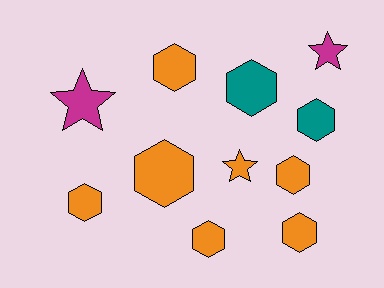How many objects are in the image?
There are 11 objects.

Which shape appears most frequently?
Hexagon, with 8 objects.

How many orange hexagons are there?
There are 6 orange hexagons.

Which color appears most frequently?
Orange, with 7 objects.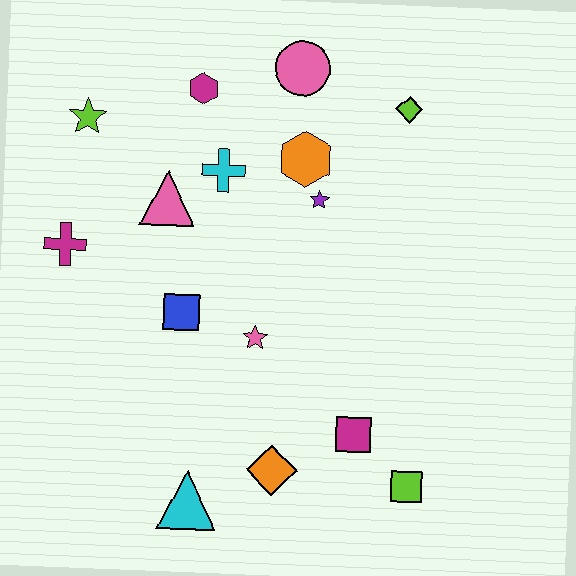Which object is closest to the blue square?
The pink star is closest to the blue square.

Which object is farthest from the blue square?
The lime diamond is farthest from the blue square.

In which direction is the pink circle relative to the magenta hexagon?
The pink circle is to the right of the magenta hexagon.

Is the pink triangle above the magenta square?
Yes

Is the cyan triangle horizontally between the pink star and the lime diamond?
No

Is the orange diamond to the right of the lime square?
No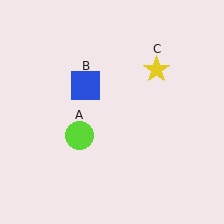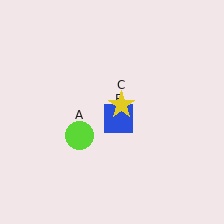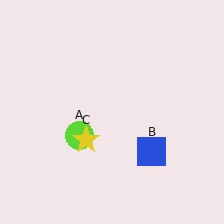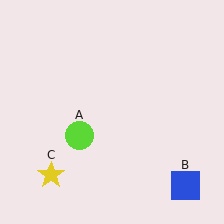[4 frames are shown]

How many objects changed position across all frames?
2 objects changed position: blue square (object B), yellow star (object C).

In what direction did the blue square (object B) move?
The blue square (object B) moved down and to the right.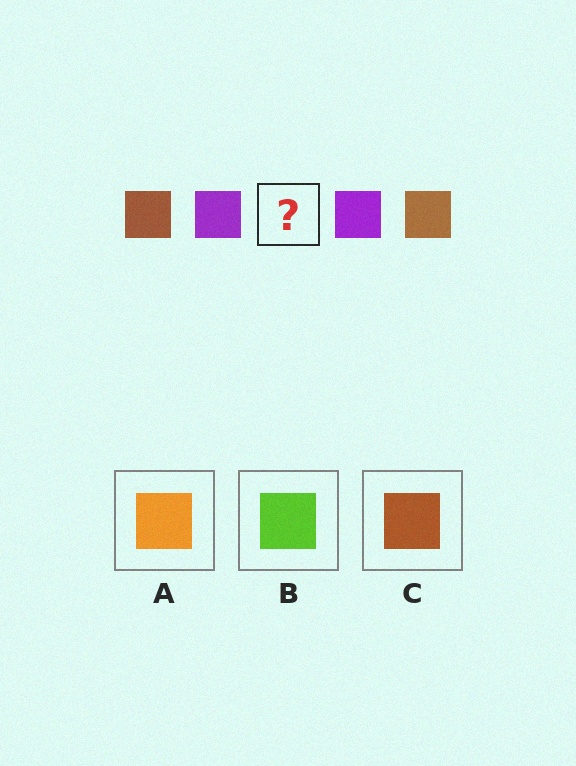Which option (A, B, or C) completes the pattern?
C.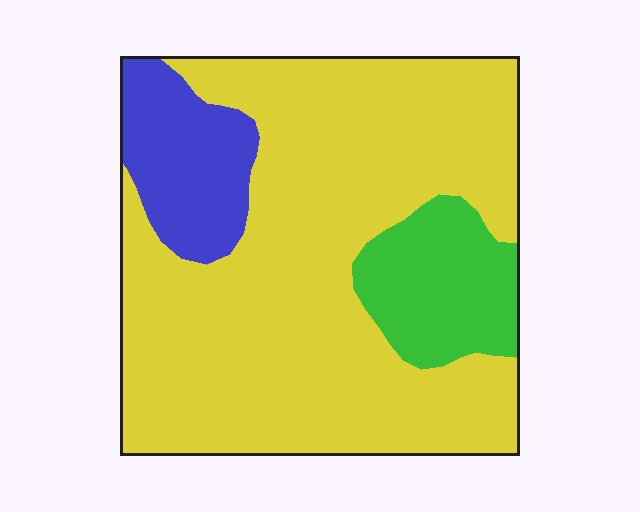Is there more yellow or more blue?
Yellow.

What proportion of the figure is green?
Green covers about 15% of the figure.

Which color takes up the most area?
Yellow, at roughly 75%.